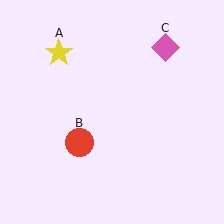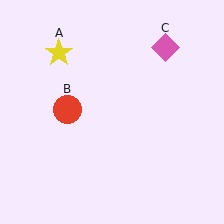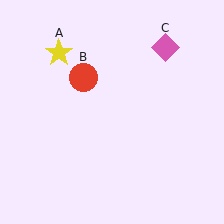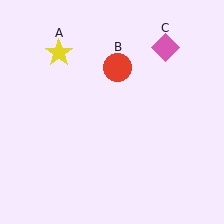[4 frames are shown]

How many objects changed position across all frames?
1 object changed position: red circle (object B).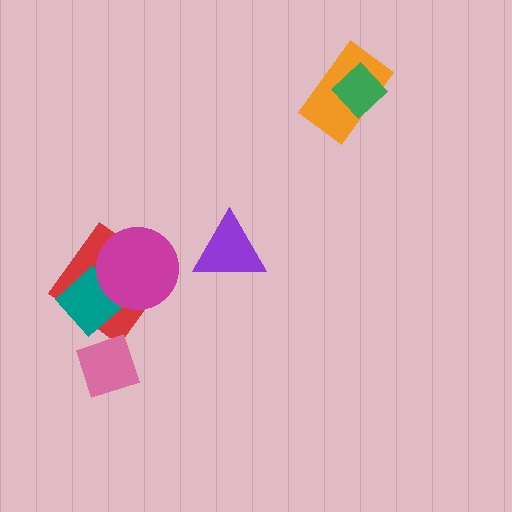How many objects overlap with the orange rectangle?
1 object overlaps with the orange rectangle.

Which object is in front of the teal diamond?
The magenta circle is in front of the teal diamond.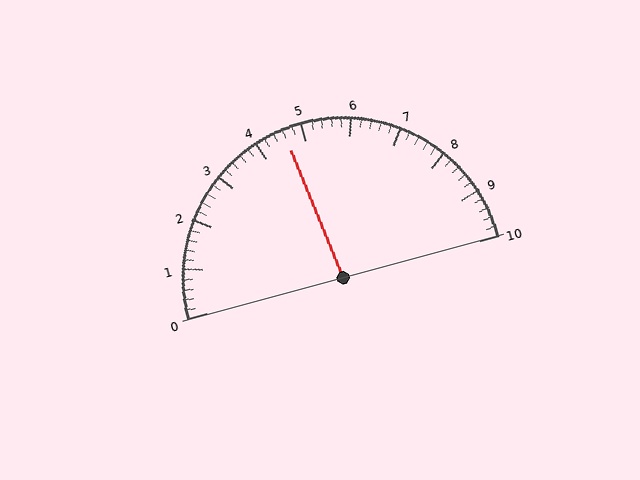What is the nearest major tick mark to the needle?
The nearest major tick mark is 5.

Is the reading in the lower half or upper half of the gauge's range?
The reading is in the lower half of the range (0 to 10).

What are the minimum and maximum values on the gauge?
The gauge ranges from 0 to 10.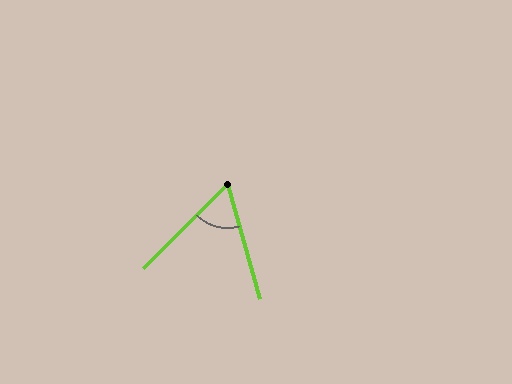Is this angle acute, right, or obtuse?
It is acute.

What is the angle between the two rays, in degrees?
Approximately 61 degrees.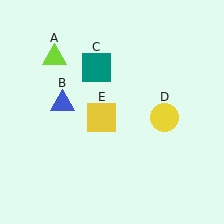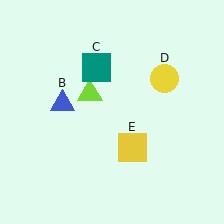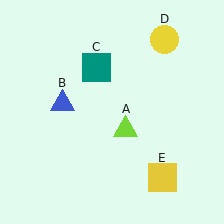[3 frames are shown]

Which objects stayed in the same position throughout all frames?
Blue triangle (object B) and teal square (object C) remained stationary.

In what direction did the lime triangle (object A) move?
The lime triangle (object A) moved down and to the right.